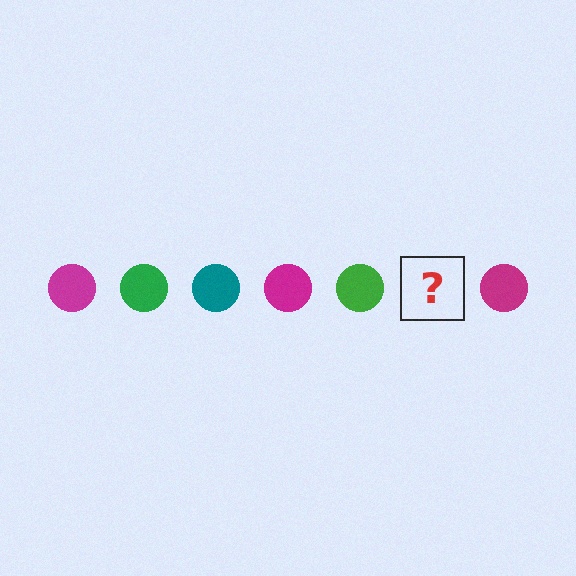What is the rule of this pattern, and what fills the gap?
The rule is that the pattern cycles through magenta, green, teal circles. The gap should be filled with a teal circle.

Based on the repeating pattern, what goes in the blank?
The blank should be a teal circle.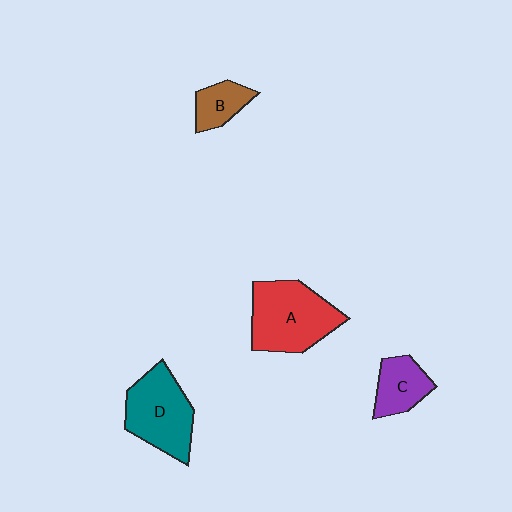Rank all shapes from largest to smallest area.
From largest to smallest: A (red), D (teal), C (purple), B (brown).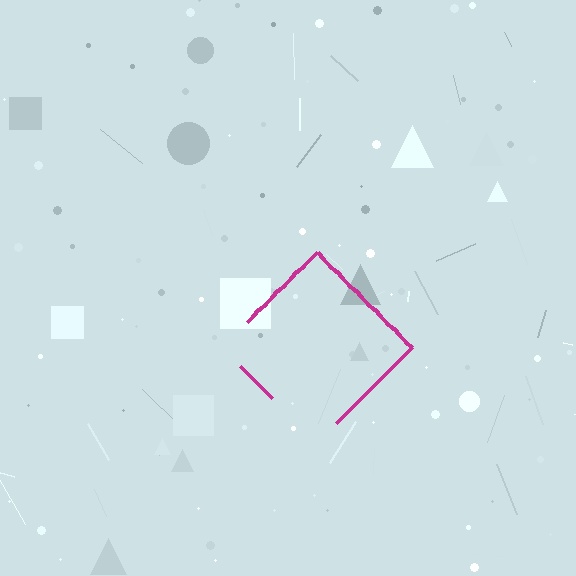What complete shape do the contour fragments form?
The contour fragments form a diamond.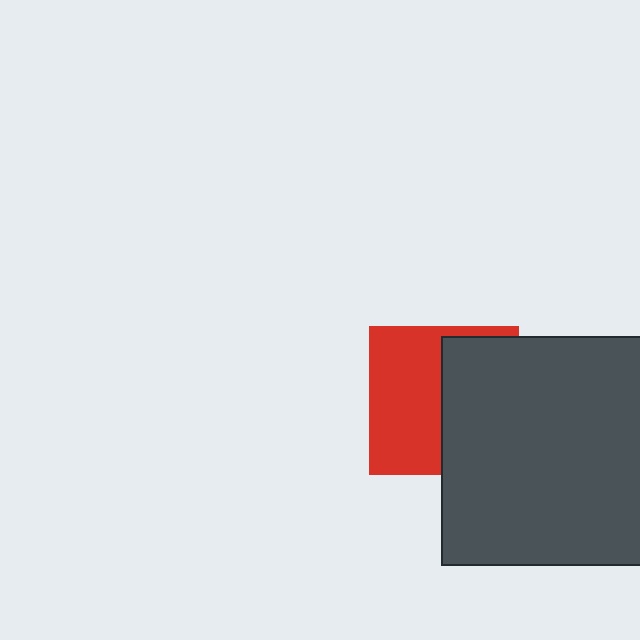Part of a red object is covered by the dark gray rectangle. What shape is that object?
It is a square.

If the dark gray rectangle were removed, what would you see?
You would see the complete red square.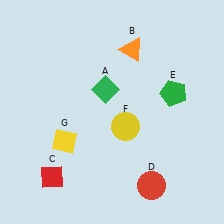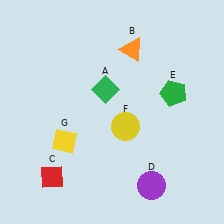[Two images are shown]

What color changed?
The circle (D) changed from red in Image 1 to purple in Image 2.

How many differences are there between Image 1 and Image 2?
There is 1 difference between the two images.